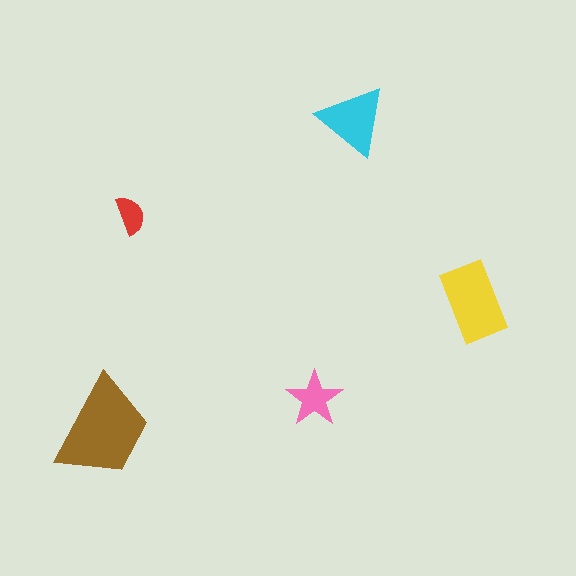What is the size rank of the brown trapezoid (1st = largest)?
1st.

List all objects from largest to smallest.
The brown trapezoid, the yellow rectangle, the cyan triangle, the pink star, the red semicircle.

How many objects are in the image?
There are 5 objects in the image.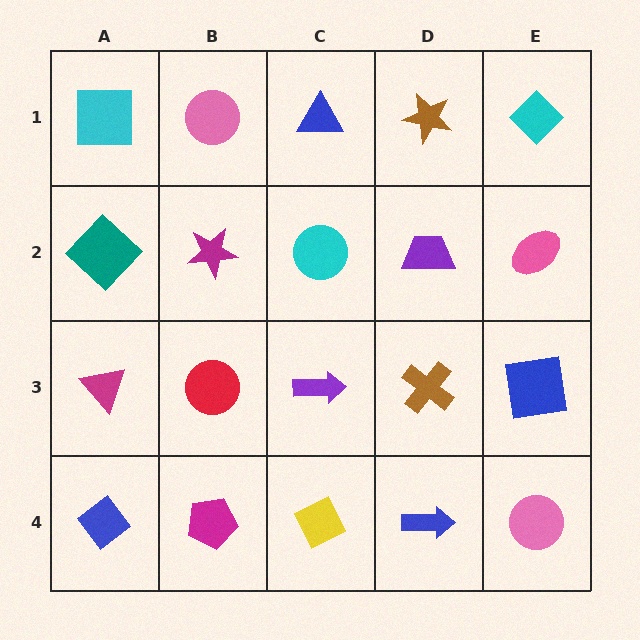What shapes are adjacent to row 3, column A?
A teal diamond (row 2, column A), a blue diamond (row 4, column A), a red circle (row 3, column B).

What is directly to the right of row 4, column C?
A blue arrow.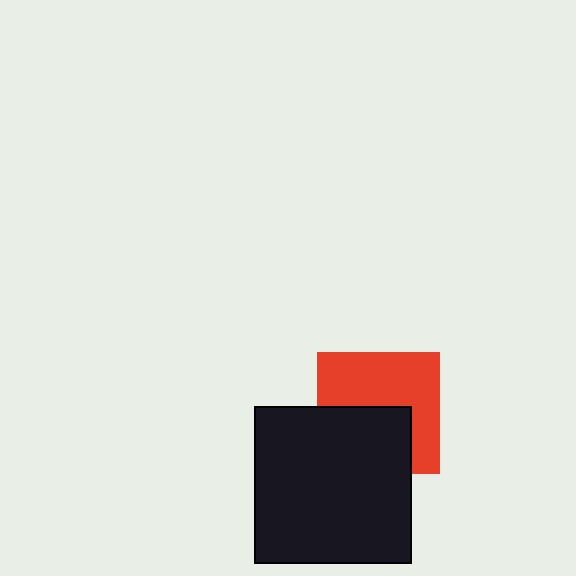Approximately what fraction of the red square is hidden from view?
Roughly 43% of the red square is hidden behind the black square.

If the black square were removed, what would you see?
You would see the complete red square.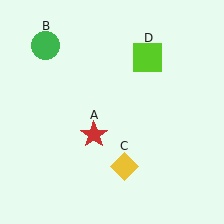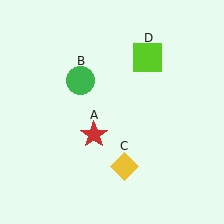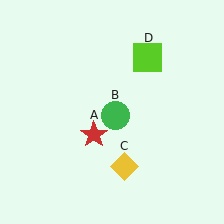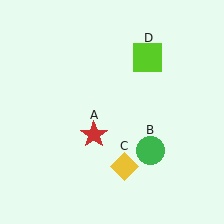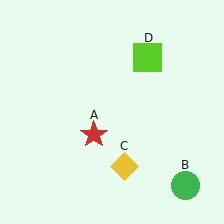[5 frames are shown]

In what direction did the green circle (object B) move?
The green circle (object B) moved down and to the right.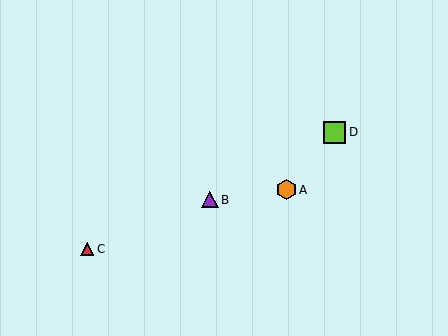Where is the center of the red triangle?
The center of the red triangle is at (87, 249).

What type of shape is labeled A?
Shape A is an orange hexagon.